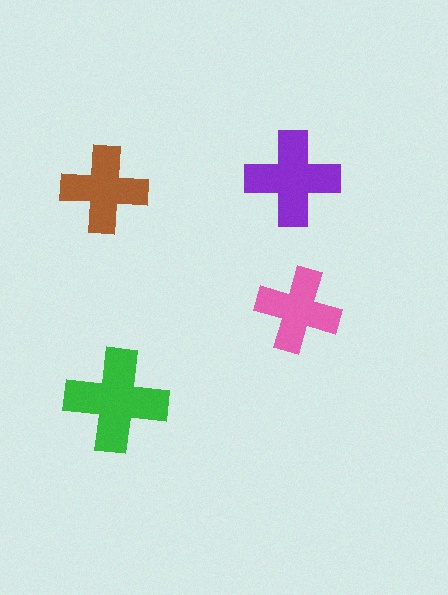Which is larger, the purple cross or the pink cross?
The purple one.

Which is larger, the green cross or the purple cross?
The green one.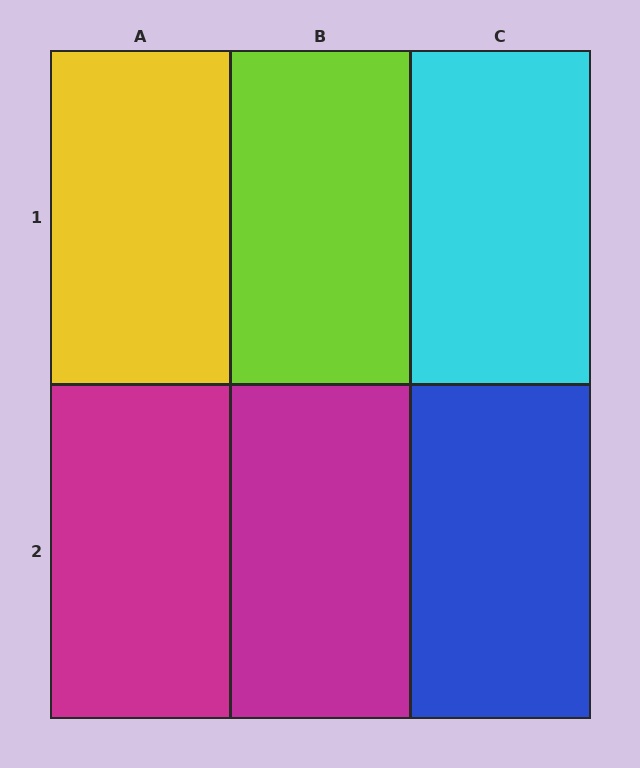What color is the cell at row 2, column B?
Magenta.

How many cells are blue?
1 cell is blue.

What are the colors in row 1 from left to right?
Yellow, lime, cyan.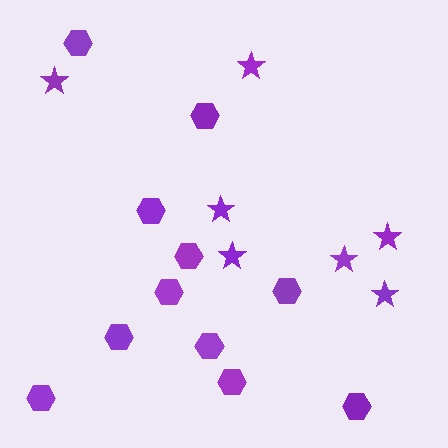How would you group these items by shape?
There are 2 groups: one group of stars (7) and one group of hexagons (11).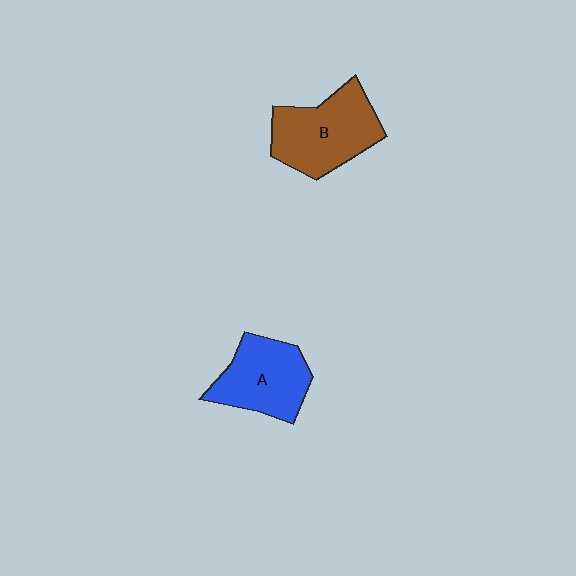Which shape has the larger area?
Shape B (brown).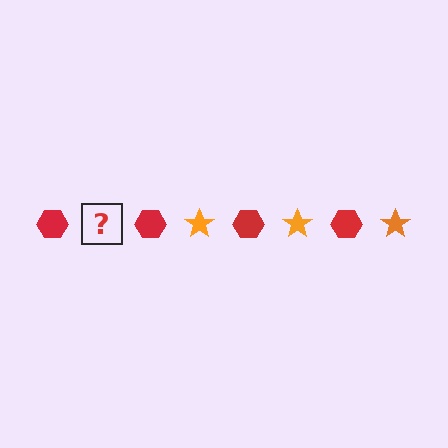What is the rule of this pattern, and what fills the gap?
The rule is that the pattern alternates between red hexagon and orange star. The gap should be filled with an orange star.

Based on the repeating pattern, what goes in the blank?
The blank should be an orange star.